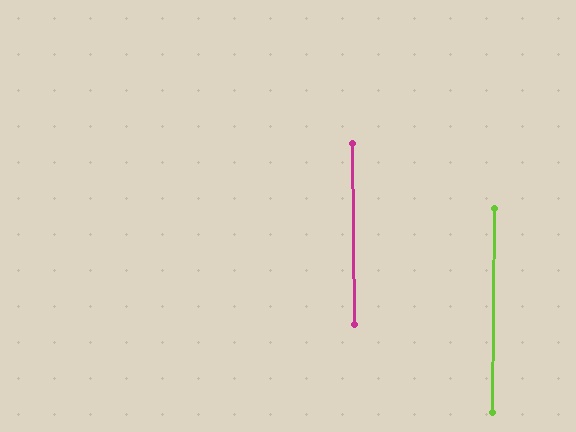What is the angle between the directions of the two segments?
Approximately 1 degree.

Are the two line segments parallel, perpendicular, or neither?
Parallel — their directions differ by only 1.1°.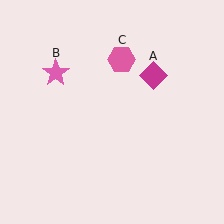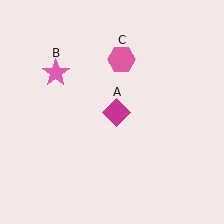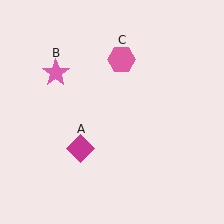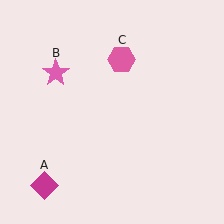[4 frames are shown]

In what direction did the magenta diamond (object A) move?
The magenta diamond (object A) moved down and to the left.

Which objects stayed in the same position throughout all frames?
Pink star (object B) and pink hexagon (object C) remained stationary.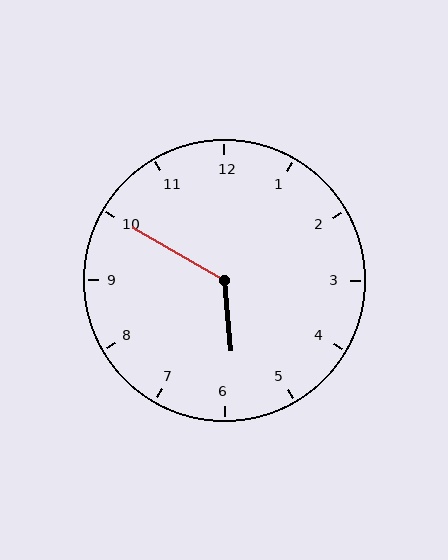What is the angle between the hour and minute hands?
Approximately 125 degrees.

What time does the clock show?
5:50.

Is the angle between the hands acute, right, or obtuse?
It is obtuse.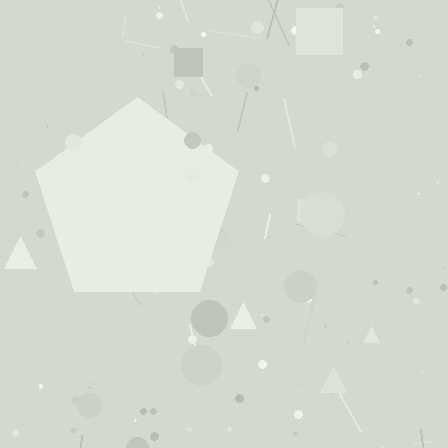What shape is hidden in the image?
A pentagon is hidden in the image.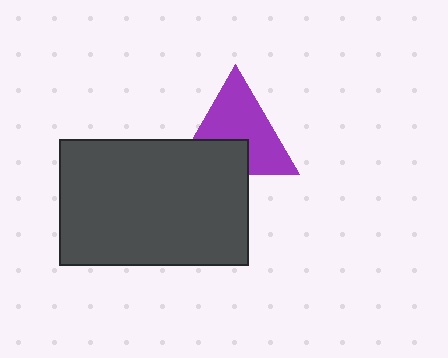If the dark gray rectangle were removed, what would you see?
You would see the complete purple triangle.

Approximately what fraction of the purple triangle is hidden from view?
Roughly 34% of the purple triangle is hidden behind the dark gray rectangle.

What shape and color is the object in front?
The object in front is a dark gray rectangle.